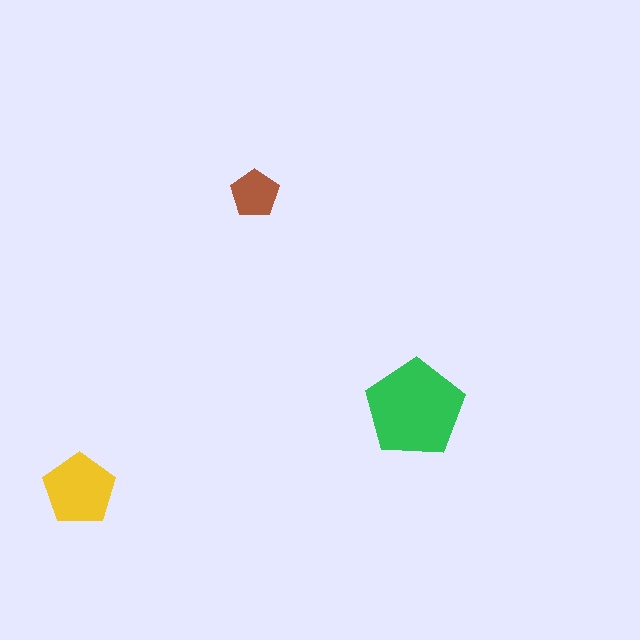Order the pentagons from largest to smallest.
the green one, the yellow one, the brown one.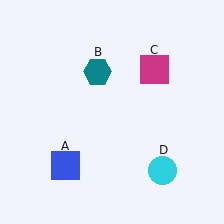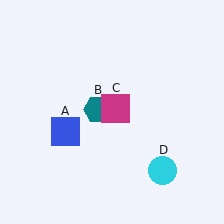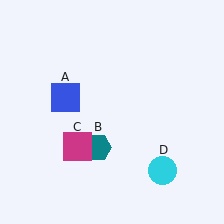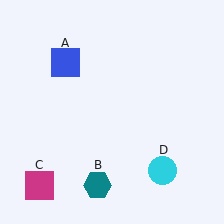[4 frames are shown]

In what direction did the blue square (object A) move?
The blue square (object A) moved up.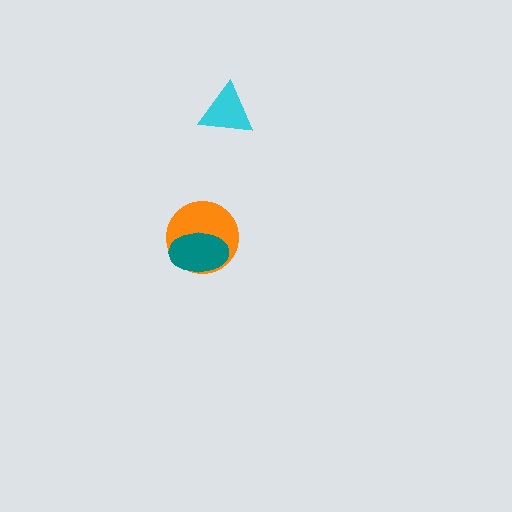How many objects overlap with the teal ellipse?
1 object overlaps with the teal ellipse.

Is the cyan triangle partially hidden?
No, no other shape covers it.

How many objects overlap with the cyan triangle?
0 objects overlap with the cyan triangle.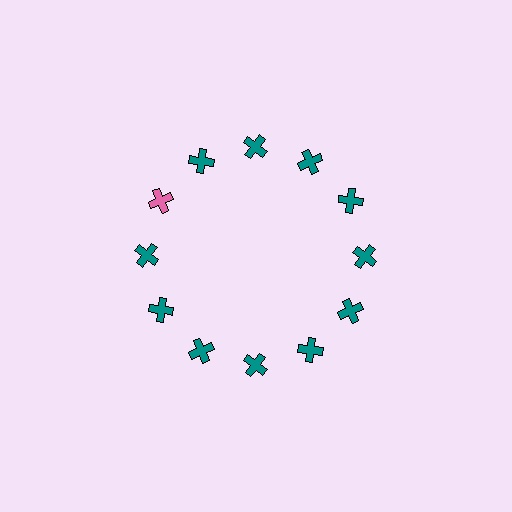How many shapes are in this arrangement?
There are 12 shapes arranged in a ring pattern.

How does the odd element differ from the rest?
It has a different color: pink instead of teal.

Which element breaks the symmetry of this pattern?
The pink cross at roughly the 10 o'clock position breaks the symmetry. All other shapes are teal crosses.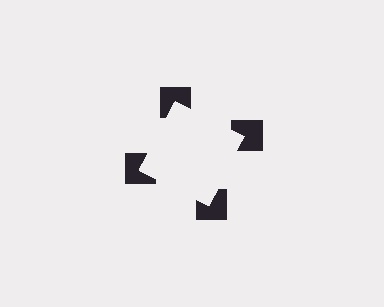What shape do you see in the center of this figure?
An illusory square — its edges are inferred from the aligned wedge cuts in the notched squares, not physically drawn.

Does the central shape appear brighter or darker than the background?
It typically appears slightly brighter than the background, even though no actual brightness change is drawn.